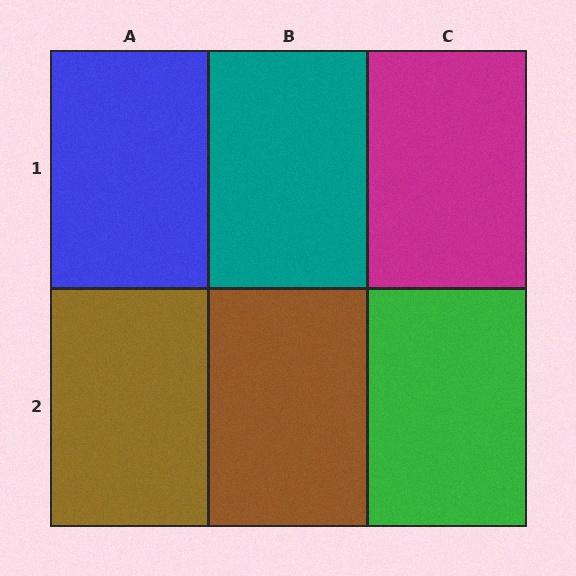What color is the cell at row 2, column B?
Brown.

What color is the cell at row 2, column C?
Green.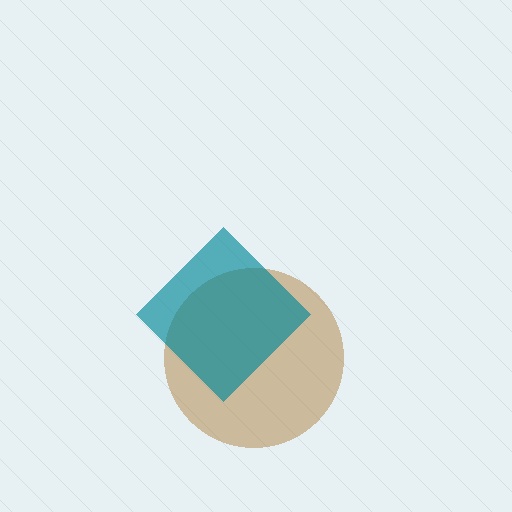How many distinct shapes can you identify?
There are 2 distinct shapes: a brown circle, a teal diamond.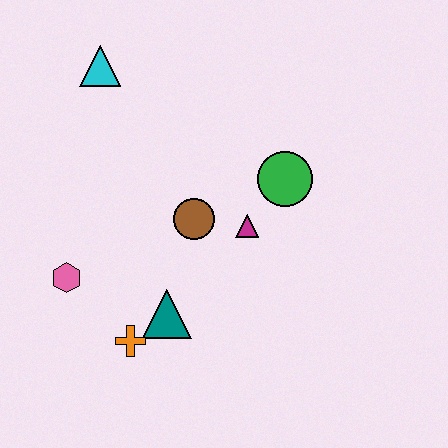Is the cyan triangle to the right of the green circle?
No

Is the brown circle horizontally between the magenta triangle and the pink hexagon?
Yes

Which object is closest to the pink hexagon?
The orange cross is closest to the pink hexagon.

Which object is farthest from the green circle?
The pink hexagon is farthest from the green circle.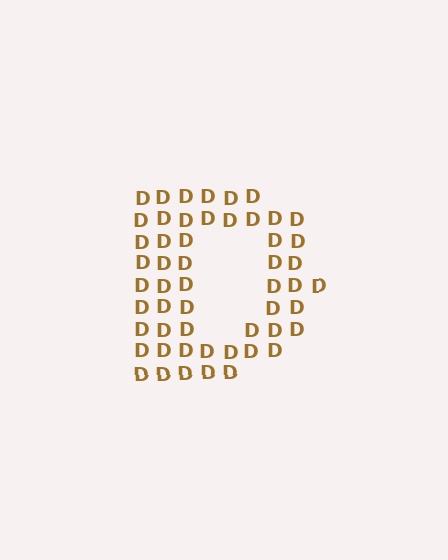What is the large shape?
The large shape is the letter D.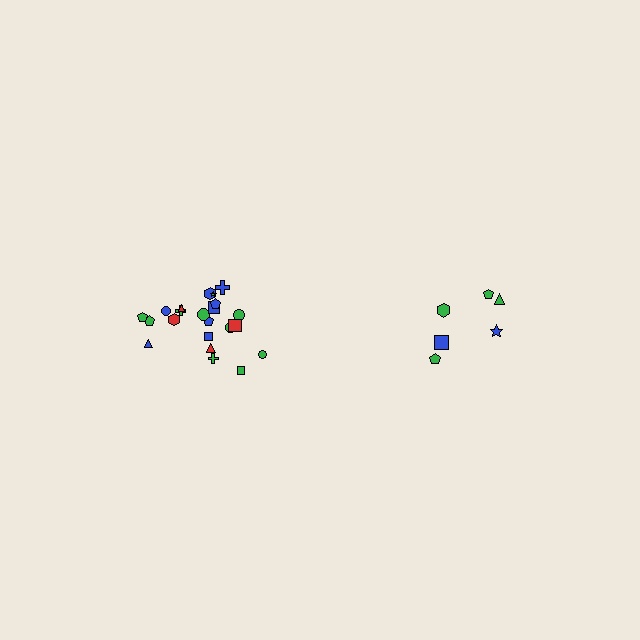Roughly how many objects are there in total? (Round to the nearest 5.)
Roughly 30 objects in total.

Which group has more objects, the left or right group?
The left group.